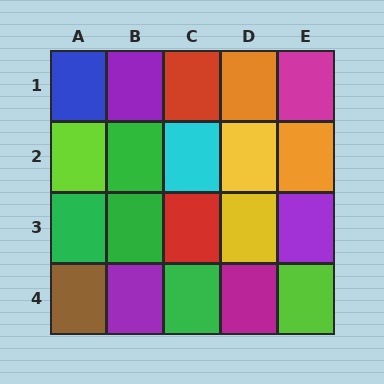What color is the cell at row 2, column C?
Cyan.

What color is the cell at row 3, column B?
Green.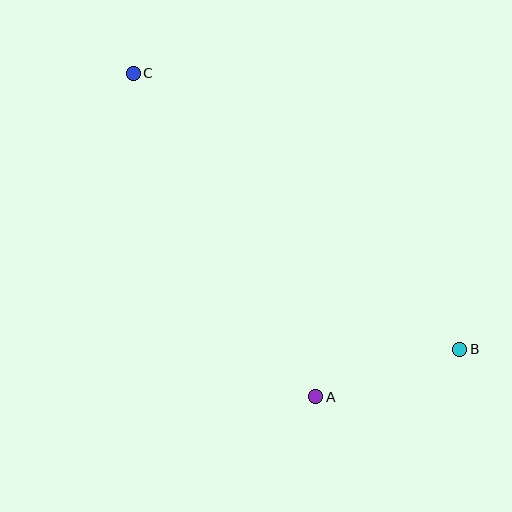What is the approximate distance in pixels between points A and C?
The distance between A and C is approximately 372 pixels.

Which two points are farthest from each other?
Points B and C are farthest from each other.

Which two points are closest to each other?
Points A and B are closest to each other.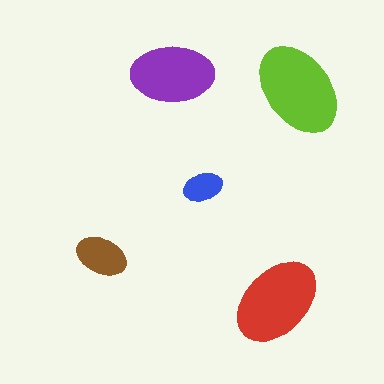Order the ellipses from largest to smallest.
the lime one, the red one, the purple one, the brown one, the blue one.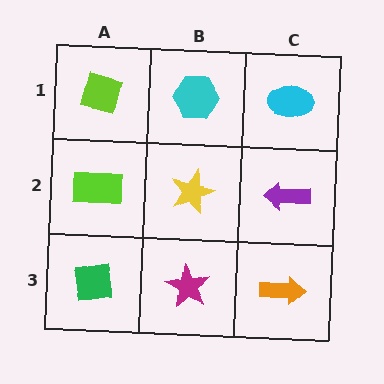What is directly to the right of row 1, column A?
A cyan hexagon.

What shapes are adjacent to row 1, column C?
A purple arrow (row 2, column C), a cyan hexagon (row 1, column B).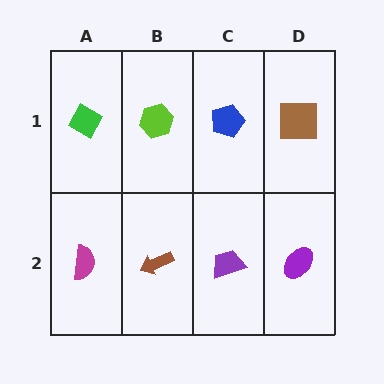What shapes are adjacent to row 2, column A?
A green diamond (row 1, column A), a brown arrow (row 2, column B).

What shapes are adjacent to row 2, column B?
A lime hexagon (row 1, column B), a magenta semicircle (row 2, column A), a purple trapezoid (row 2, column C).